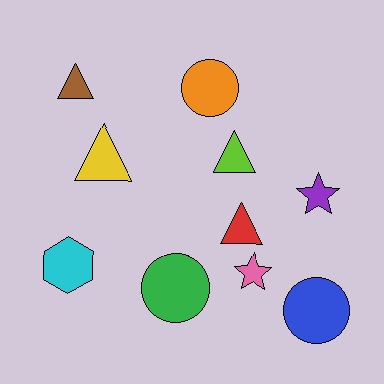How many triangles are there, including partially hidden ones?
There are 4 triangles.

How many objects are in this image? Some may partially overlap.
There are 10 objects.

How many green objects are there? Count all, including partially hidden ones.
There is 1 green object.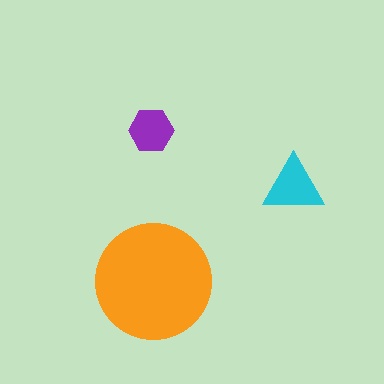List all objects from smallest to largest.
The purple hexagon, the cyan triangle, the orange circle.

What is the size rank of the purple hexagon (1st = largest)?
3rd.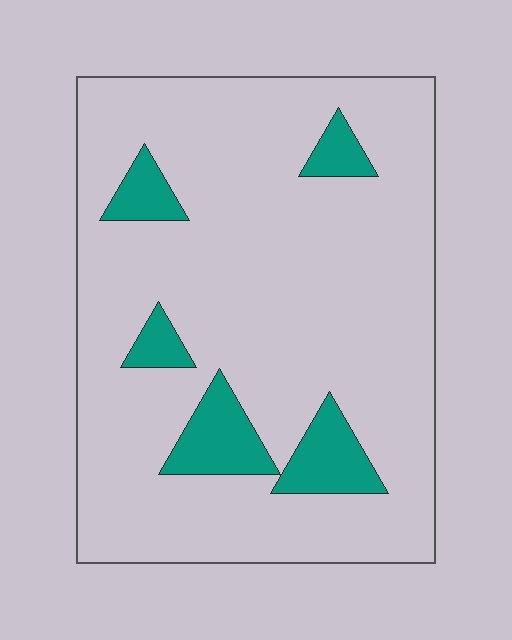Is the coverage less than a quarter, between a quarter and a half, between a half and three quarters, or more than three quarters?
Less than a quarter.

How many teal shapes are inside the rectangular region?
5.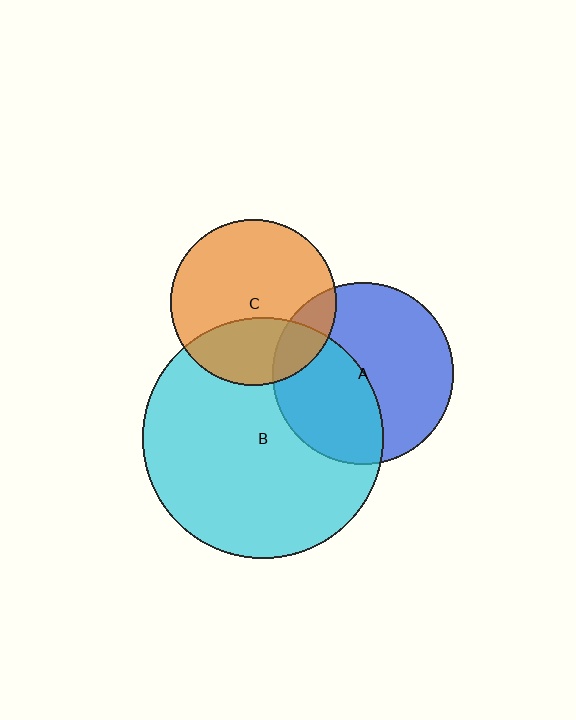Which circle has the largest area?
Circle B (cyan).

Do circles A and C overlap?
Yes.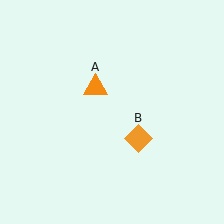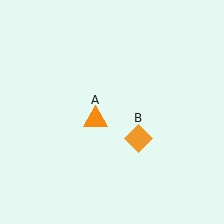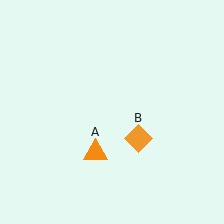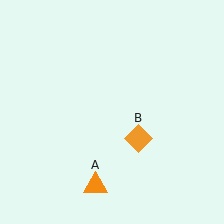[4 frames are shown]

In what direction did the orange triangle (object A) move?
The orange triangle (object A) moved down.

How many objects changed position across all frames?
1 object changed position: orange triangle (object A).